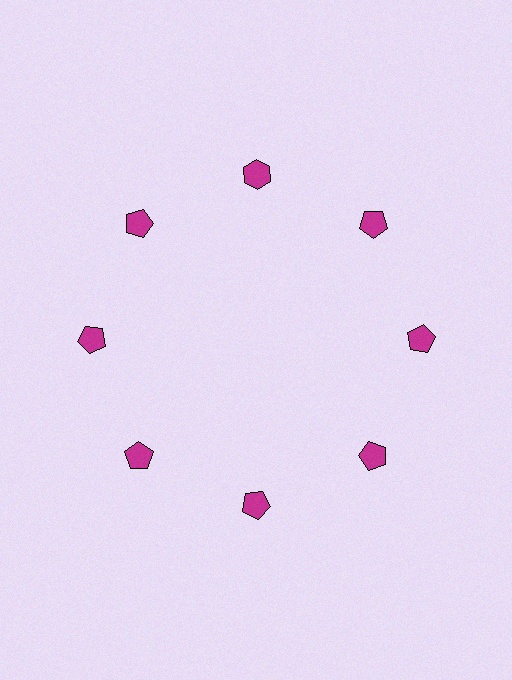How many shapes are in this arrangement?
There are 8 shapes arranged in a ring pattern.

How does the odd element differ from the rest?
It has a different shape: hexagon instead of pentagon.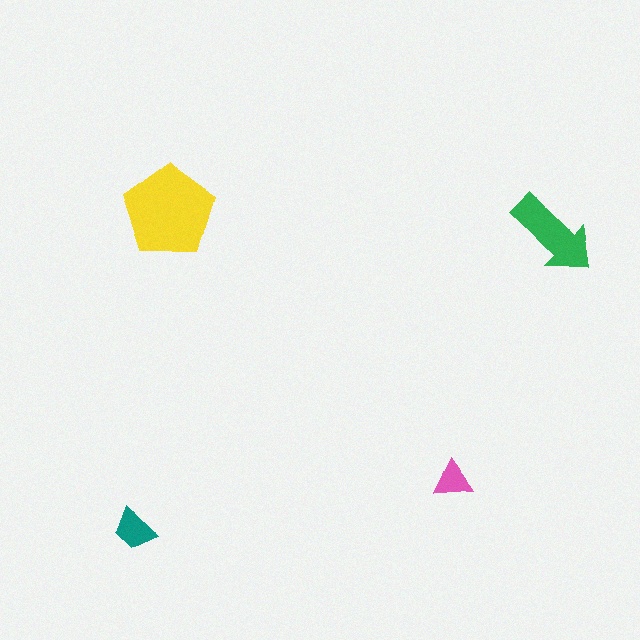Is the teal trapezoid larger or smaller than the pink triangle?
Larger.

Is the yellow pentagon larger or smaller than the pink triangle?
Larger.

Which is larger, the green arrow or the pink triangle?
The green arrow.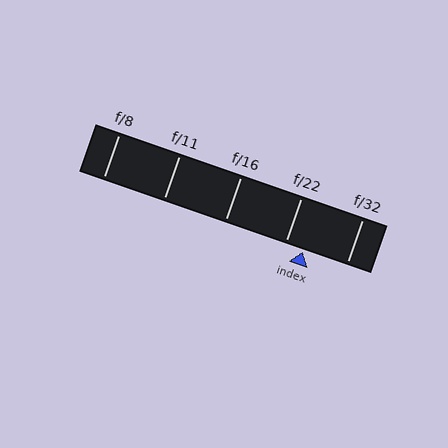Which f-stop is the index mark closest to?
The index mark is closest to f/22.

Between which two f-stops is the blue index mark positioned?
The index mark is between f/22 and f/32.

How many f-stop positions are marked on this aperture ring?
There are 5 f-stop positions marked.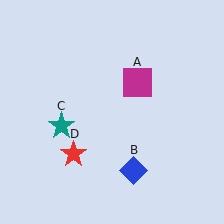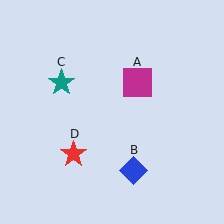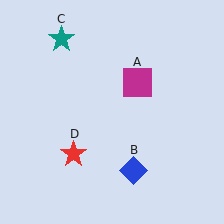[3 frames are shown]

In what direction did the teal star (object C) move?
The teal star (object C) moved up.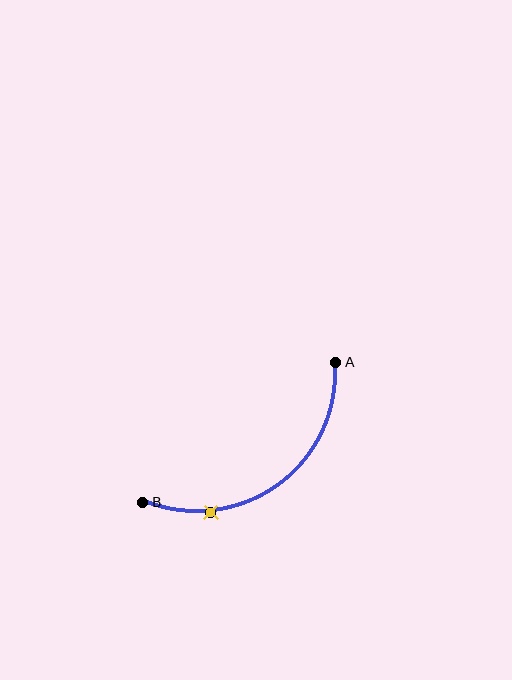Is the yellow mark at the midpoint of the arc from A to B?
No. The yellow mark lies on the arc but is closer to endpoint B. The arc midpoint would be at the point on the curve equidistant along the arc from both A and B.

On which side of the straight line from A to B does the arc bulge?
The arc bulges below and to the right of the straight line connecting A and B.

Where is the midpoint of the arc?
The arc midpoint is the point on the curve farthest from the straight line joining A and B. It sits below and to the right of that line.